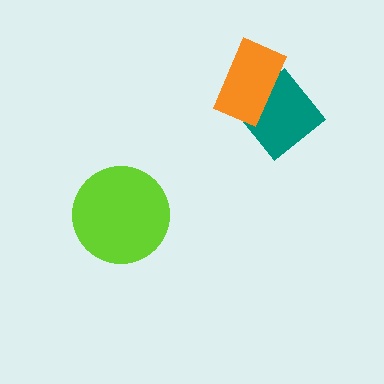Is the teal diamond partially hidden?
Yes, it is partially covered by another shape.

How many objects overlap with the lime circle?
0 objects overlap with the lime circle.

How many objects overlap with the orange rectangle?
1 object overlaps with the orange rectangle.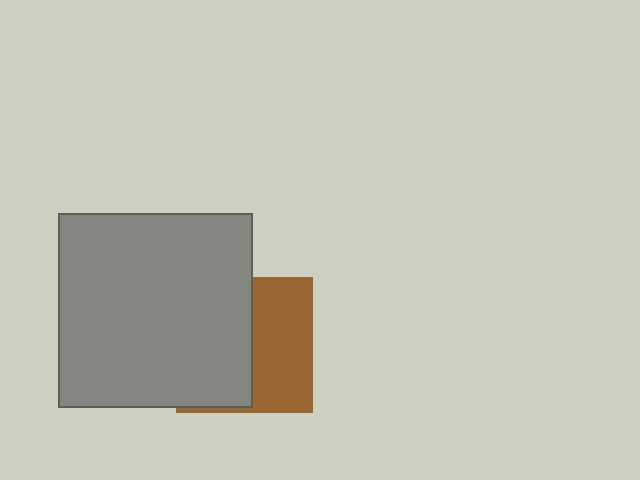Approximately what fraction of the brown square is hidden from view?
Roughly 54% of the brown square is hidden behind the gray square.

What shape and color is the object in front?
The object in front is a gray square.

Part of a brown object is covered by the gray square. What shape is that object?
It is a square.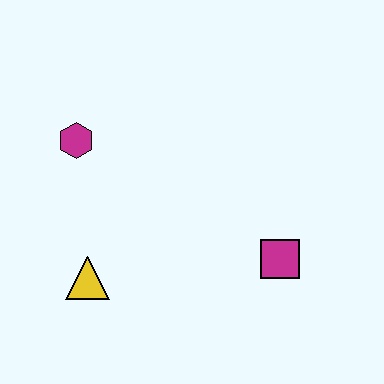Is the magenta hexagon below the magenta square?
No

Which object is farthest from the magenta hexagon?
The magenta square is farthest from the magenta hexagon.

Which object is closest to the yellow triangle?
The magenta hexagon is closest to the yellow triangle.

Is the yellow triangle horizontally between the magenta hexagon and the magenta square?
Yes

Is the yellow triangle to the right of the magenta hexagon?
Yes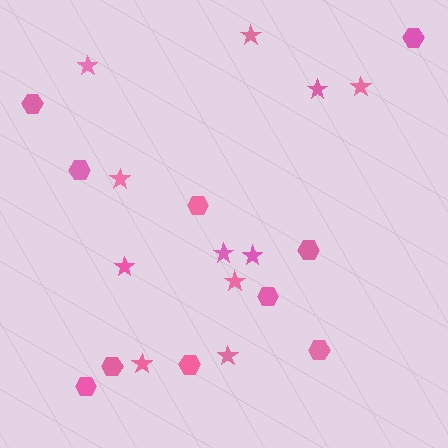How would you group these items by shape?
There are 2 groups: one group of stars (11) and one group of hexagons (10).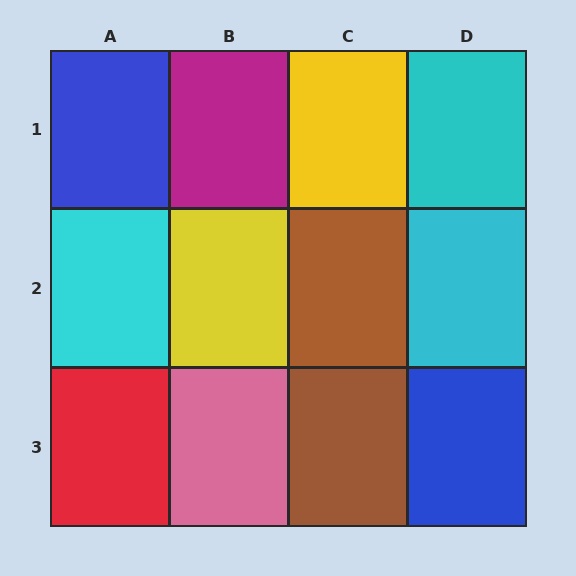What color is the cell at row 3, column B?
Pink.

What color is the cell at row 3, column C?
Brown.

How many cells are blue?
2 cells are blue.